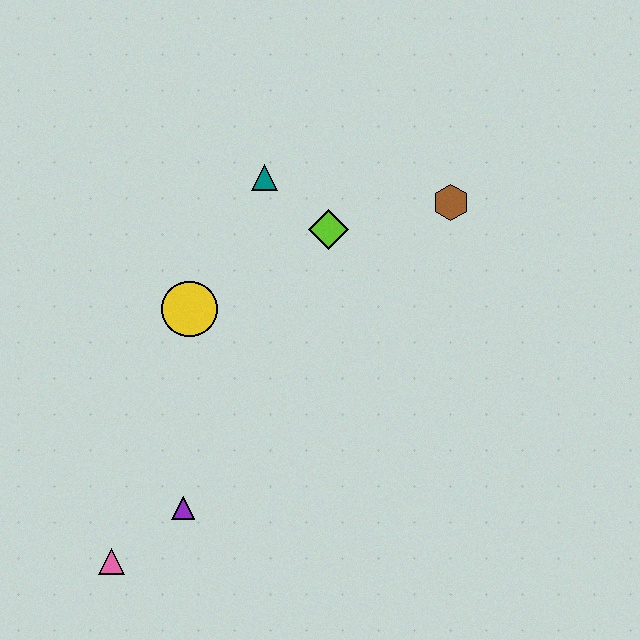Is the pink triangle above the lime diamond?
No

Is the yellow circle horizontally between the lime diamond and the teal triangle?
No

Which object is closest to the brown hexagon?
The lime diamond is closest to the brown hexagon.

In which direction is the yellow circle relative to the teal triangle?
The yellow circle is below the teal triangle.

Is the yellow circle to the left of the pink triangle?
No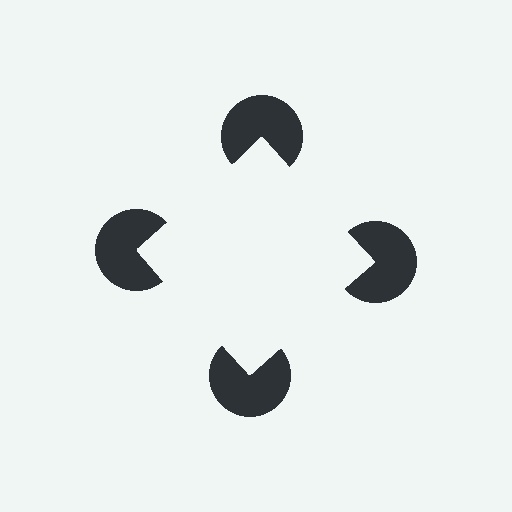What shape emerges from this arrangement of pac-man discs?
An illusory square — its edges are inferred from the aligned wedge cuts in the pac-man discs, not physically drawn.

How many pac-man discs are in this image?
There are 4 — one at each vertex of the illusory square.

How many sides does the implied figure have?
4 sides.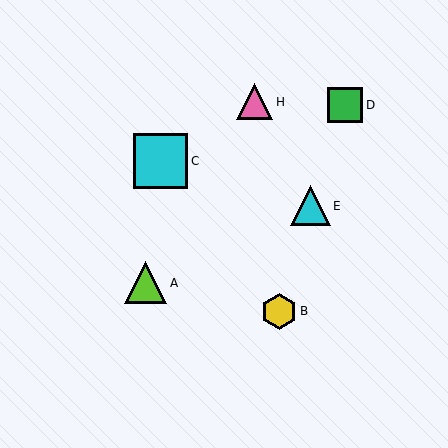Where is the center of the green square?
The center of the green square is at (345, 105).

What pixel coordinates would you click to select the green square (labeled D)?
Click at (345, 105) to select the green square D.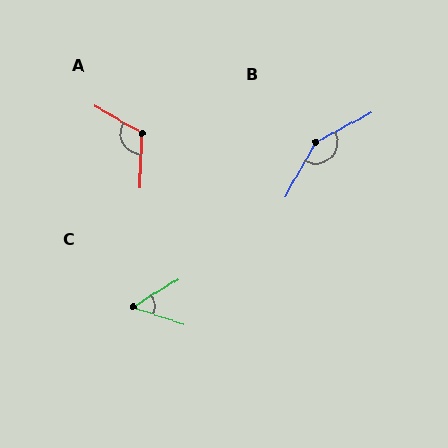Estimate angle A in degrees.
Approximately 118 degrees.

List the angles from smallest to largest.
C (50°), A (118°), B (148°).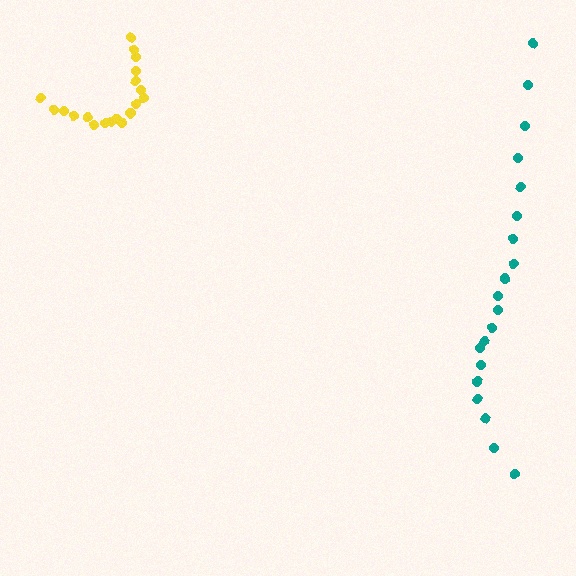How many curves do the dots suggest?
There are 2 distinct paths.